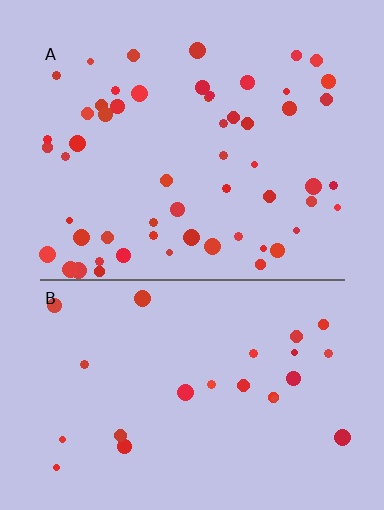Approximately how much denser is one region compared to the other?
Approximately 2.3× — region A over region B.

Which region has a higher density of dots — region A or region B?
A (the top).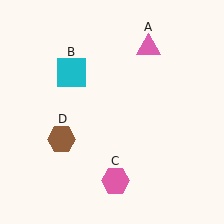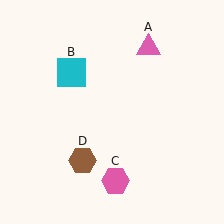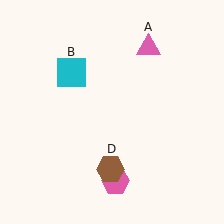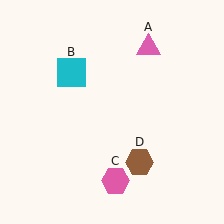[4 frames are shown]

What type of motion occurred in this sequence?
The brown hexagon (object D) rotated counterclockwise around the center of the scene.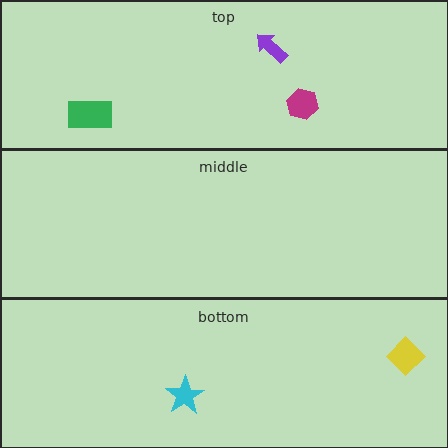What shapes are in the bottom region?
The cyan star, the yellow diamond.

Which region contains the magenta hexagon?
The top region.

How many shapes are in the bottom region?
2.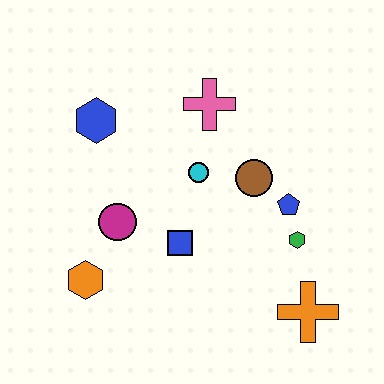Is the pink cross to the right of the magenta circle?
Yes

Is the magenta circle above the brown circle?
No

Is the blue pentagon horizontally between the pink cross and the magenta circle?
No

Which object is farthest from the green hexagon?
The blue hexagon is farthest from the green hexagon.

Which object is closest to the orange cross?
The green hexagon is closest to the orange cross.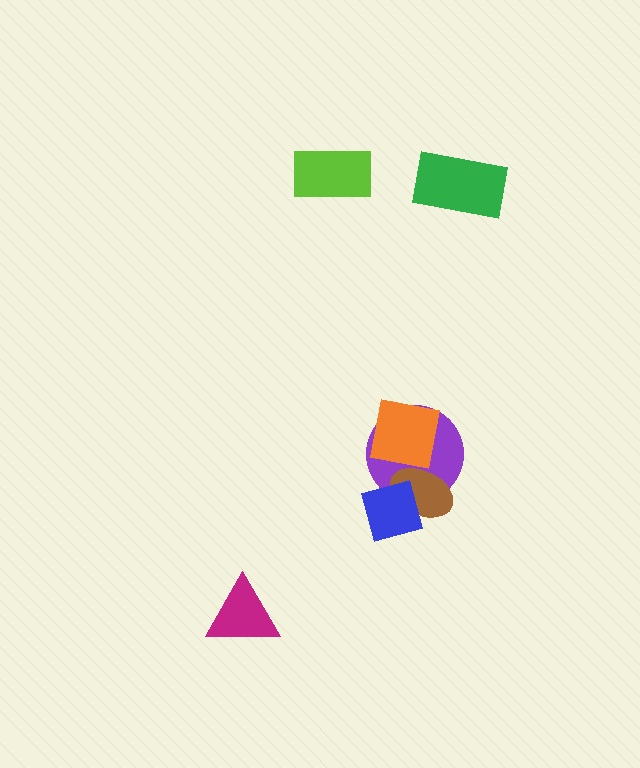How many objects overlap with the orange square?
1 object overlaps with the orange square.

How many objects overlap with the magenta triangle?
0 objects overlap with the magenta triangle.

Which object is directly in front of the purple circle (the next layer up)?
The brown ellipse is directly in front of the purple circle.